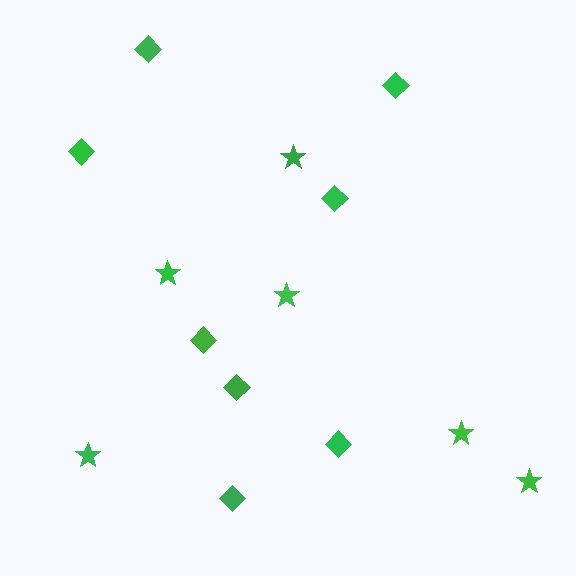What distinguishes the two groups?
There are 2 groups: one group of stars (6) and one group of diamonds (8).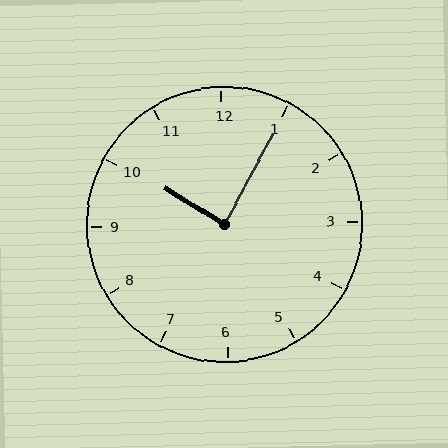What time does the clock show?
10:05.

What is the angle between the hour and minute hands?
Approximately 88 degrees.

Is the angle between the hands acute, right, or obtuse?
It is right.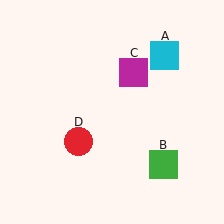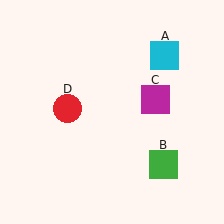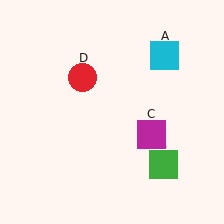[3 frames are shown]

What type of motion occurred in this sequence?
The magenta square (object C), red circle (object D) rotated clockwise around the center of the scene.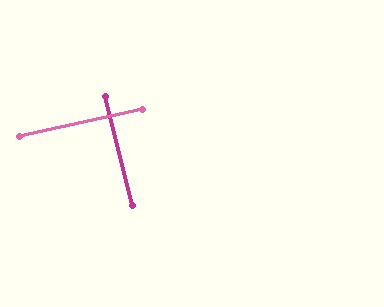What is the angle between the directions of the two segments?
Approximately 89 degrees.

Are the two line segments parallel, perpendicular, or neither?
Perpendicular — they meet at approximately 89°.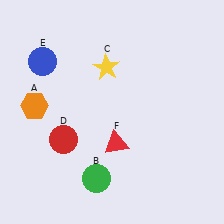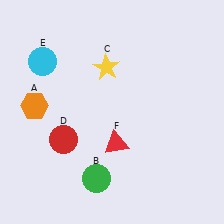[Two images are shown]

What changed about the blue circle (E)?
In Image 1, E is blue. In Image 2, it changed to cyan.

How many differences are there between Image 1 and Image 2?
There is 1 difference between the two images.